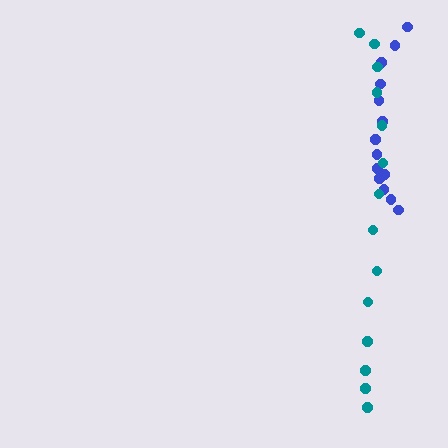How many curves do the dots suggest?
There are 2 distinct paths.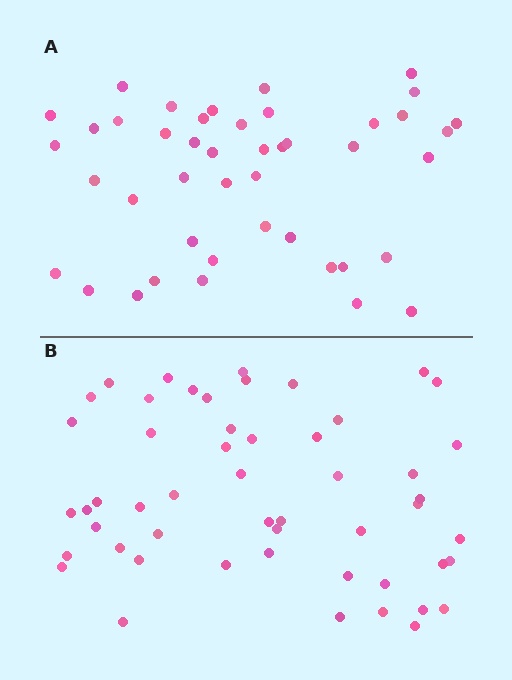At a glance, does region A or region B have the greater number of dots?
Region B (the bottom region) has more dots.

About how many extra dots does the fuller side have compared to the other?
Region B has roughly 8 or so more dots than region A.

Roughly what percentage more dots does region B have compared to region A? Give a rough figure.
About 20% more.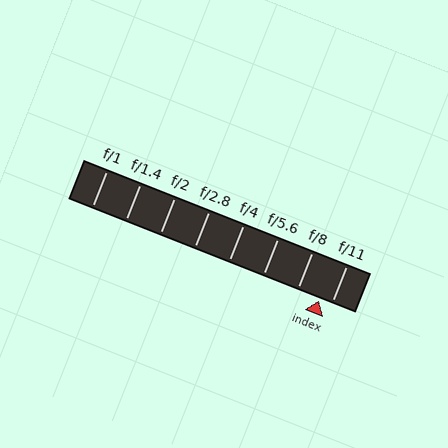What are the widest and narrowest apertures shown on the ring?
The widest aperture shown is f/1 and the narrowest is f/11.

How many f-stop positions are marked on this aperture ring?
There are 8 f-stop positions marked.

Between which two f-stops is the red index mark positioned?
The index mark is between f/8 and f/11.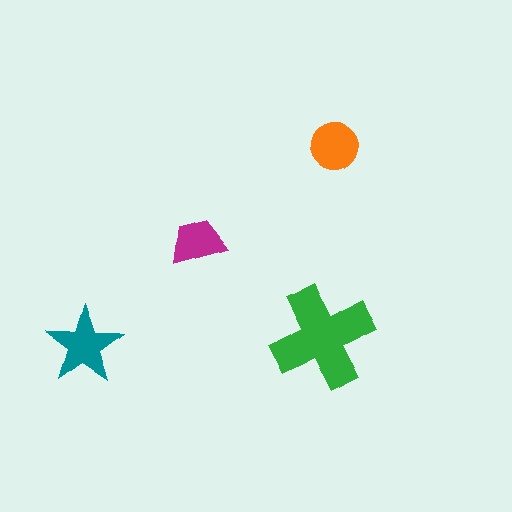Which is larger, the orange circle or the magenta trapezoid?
The orange circle.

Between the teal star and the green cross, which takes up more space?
The green cross.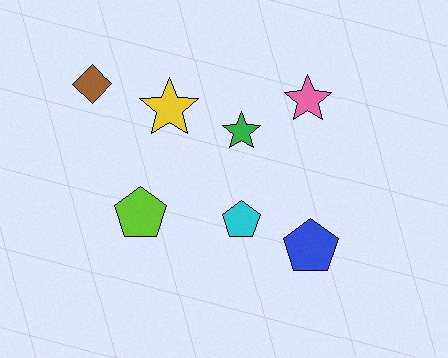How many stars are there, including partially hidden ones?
There are 3 stars.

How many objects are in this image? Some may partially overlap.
There are 7 objects.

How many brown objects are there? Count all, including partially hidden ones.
There is 1 brown object.